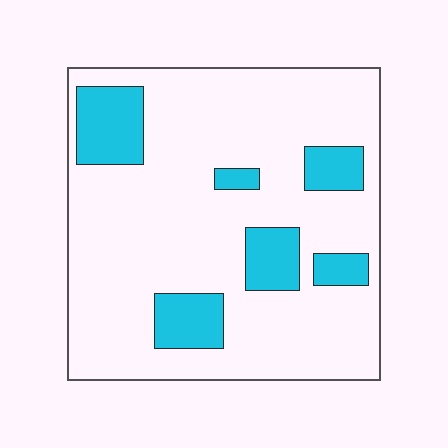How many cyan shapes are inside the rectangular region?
6.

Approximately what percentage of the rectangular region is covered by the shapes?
Approximately 20%.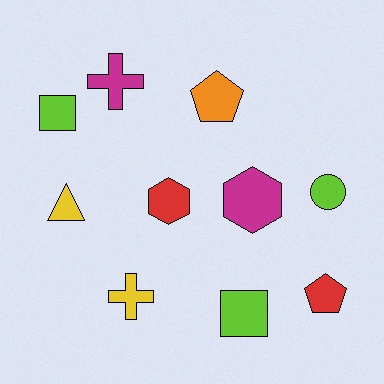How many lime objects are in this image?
There are 3 lime objects.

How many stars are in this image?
There are no stars.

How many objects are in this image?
There are 10 objects.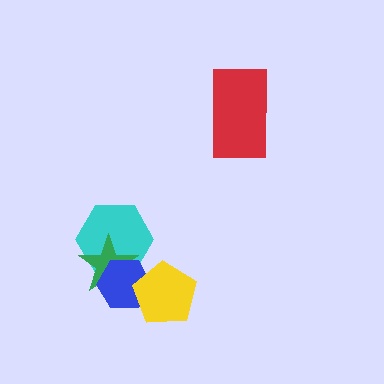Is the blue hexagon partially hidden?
Yes, it is partially covered by another shape.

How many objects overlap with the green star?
2 objects overlap with the green star.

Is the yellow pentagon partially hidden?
No, no other shape covers it.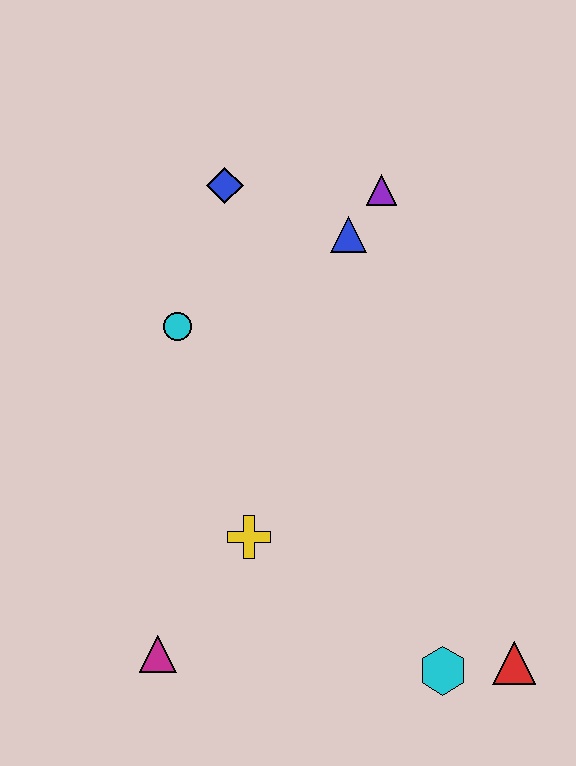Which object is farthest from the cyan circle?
The red triangle is farthest from the cyan circle.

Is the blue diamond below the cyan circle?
No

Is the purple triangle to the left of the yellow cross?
No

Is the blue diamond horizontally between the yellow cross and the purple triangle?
No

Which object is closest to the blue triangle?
The purple triangle is closest to the blue triangle.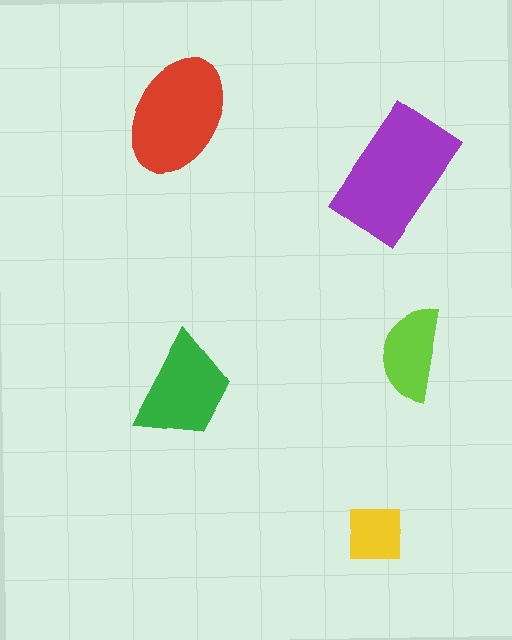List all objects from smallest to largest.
The yellow square, the lime semicircle, the green trapezoid, the red ellipse, the purple rectangle.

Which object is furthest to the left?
The red ellipse is leftmost.